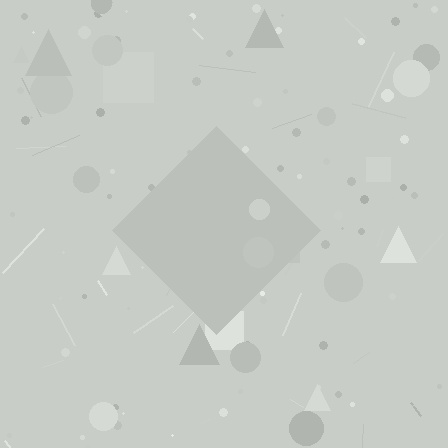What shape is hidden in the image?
A diamond is hidden in the image.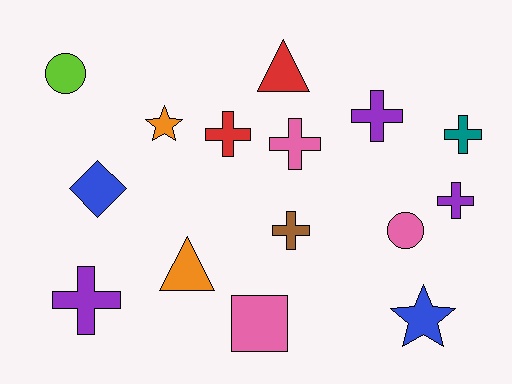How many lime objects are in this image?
There is 1 lime object.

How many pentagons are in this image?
There are no pentagons.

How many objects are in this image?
There are 15 objects.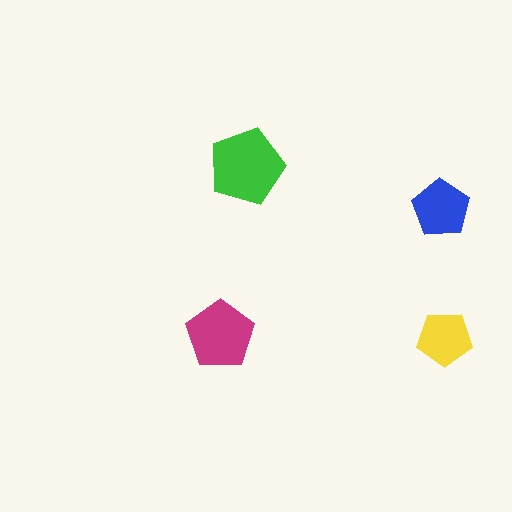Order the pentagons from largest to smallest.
the green one, the magenta one, the blue one, the yellow one.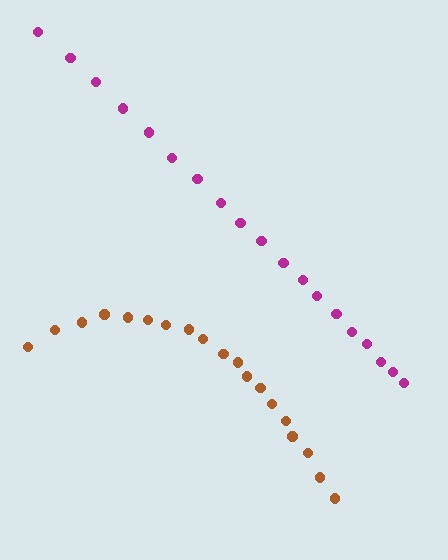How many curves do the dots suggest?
There are 2 distinct paths.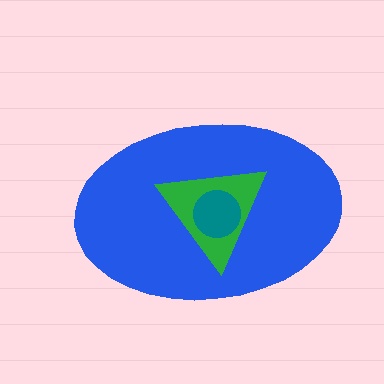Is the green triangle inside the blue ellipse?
Yes.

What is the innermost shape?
The teal circle.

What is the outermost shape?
The blue ellipse.